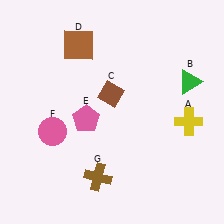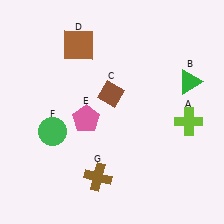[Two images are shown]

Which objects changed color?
A changed from yellow to lime. F changed from pink to green.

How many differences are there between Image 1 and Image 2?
There are 2 differences between the two images.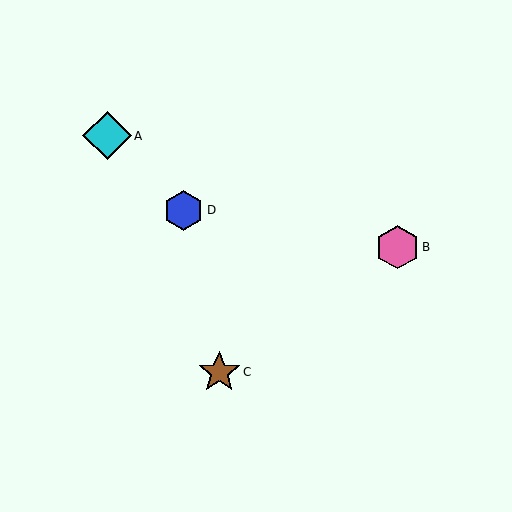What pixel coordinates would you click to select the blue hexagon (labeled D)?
Click at (184, 210) to select the blue hexagon D.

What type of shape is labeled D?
Shape D is a blue hexagon.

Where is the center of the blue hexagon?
The center of the blue hexagon is at (184, 210).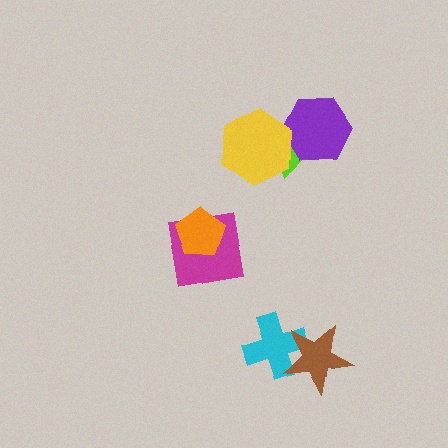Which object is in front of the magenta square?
The orange pentagon is in front of the magenta square.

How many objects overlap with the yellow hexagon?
2 objects overlap with the yellow hexagon.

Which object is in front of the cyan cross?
The brown star is in front of the cyan cross.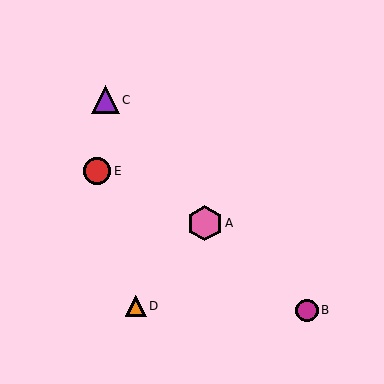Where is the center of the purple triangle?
The center of the purple triangle is at (105, 100).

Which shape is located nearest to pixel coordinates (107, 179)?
The red circle (labeled E) at (97, 171) is nearest to that location.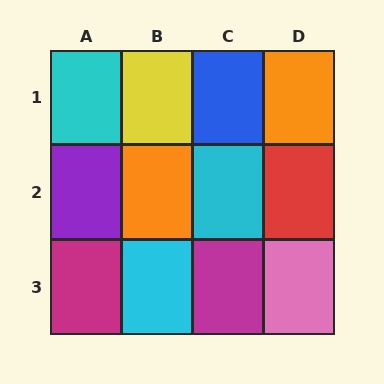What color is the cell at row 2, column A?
Purple.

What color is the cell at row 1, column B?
Yellow.